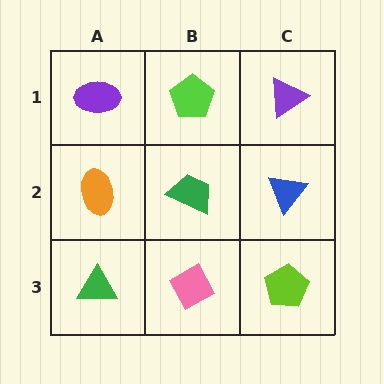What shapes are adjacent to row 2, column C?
A purple triangle (row 1, column C), a lime pentagon (row 3, column C), a green trapezoid (row 2, column B).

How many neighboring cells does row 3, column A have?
2.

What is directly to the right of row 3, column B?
A lime pentagon.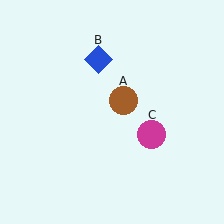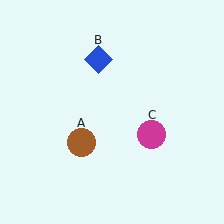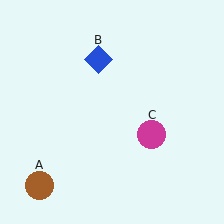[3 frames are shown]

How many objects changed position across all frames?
1 object changed position: brown circle (object A).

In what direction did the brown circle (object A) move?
The brown circle (object A) moved down and to the left.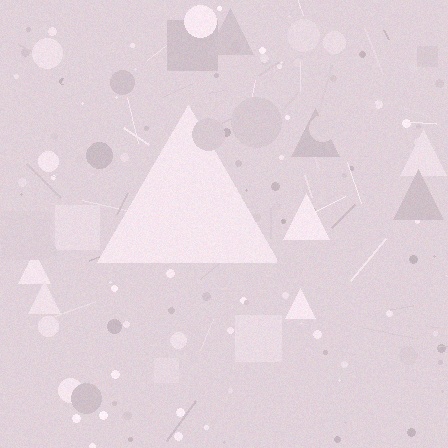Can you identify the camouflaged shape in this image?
The camouflaged shape is a triangle.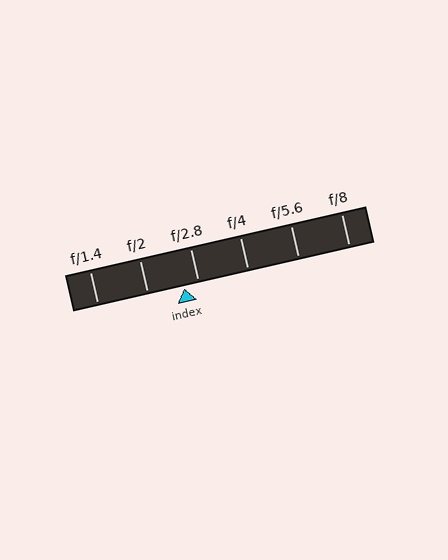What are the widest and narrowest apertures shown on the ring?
The widest aperture shown is f/1.4 and the narrowest is f/8.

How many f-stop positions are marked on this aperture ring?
There are 6 f-stop positions marked.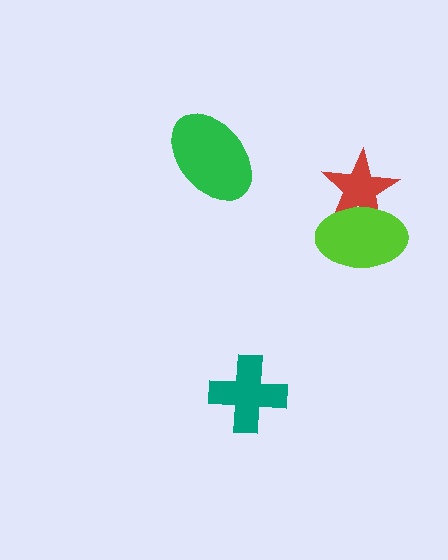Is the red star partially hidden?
Yes, it is partially covered by another shape.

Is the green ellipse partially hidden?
No, no other shape covers it.